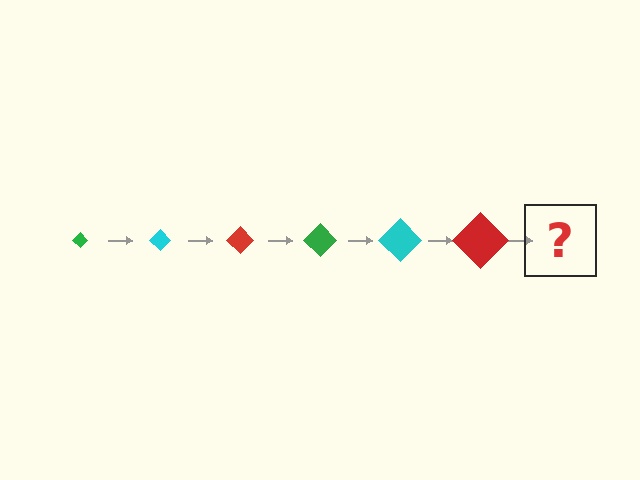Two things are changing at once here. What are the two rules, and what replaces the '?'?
The two rules are that the diamond grows larger each step and the color cycles through green, cyan, and red. The '?' should be a green diamond, larger than the previous one.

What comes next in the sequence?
The next element should be a green diamond, larger than the previous one.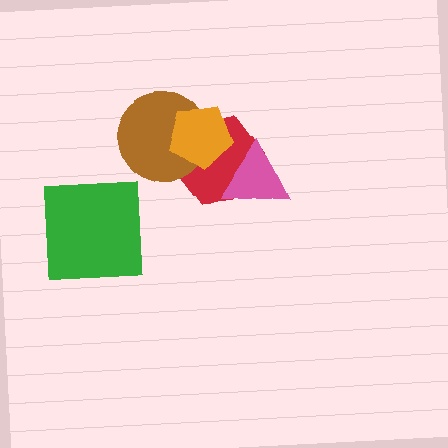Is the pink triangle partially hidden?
No, no other shape covers it.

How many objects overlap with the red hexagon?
3 objects overlap with the red hexagon.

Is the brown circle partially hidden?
Yes, it is partially covered by another shape.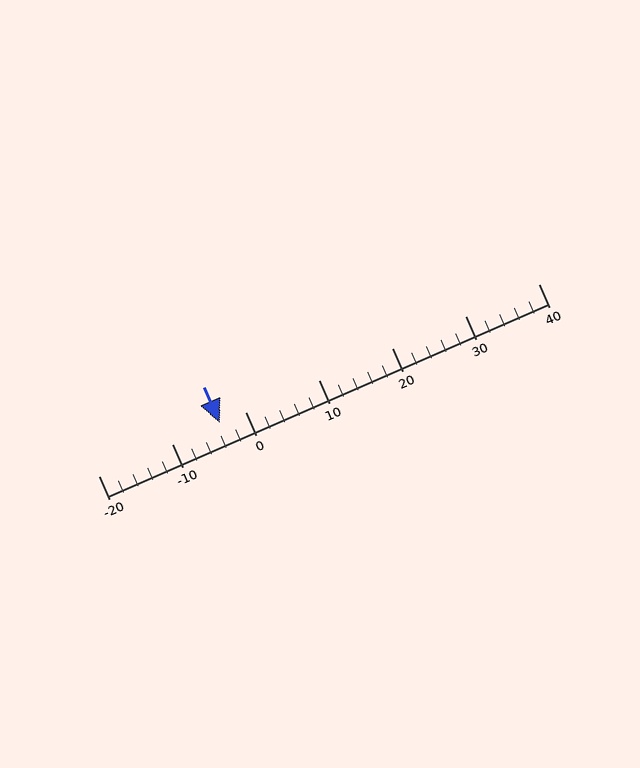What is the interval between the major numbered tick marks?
The major tick marks are spaced 10 units apart.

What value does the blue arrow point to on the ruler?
The blue arrow points to approximately -3.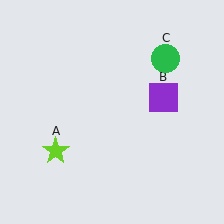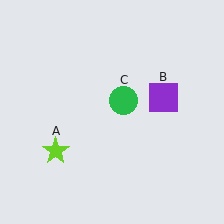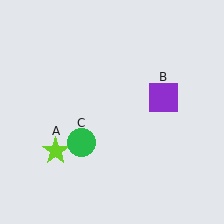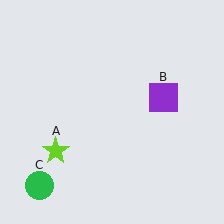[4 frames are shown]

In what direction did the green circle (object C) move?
The green circle (object C) moved down and to the left.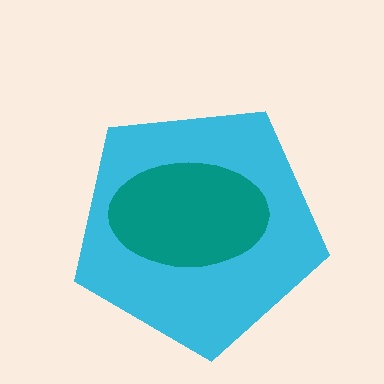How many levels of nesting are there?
2.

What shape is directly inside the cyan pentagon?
The teal ellipse.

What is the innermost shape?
The teal ellipse.